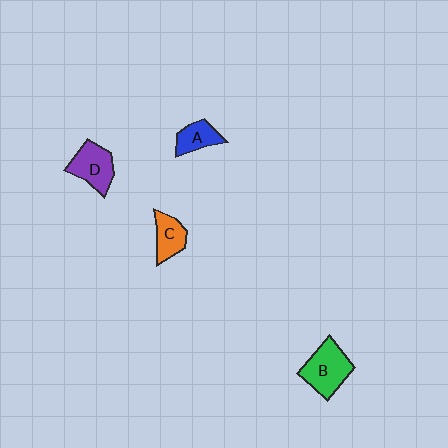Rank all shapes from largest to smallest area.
From largest to smallest: B (green), D (purple), C (orange), A (blue).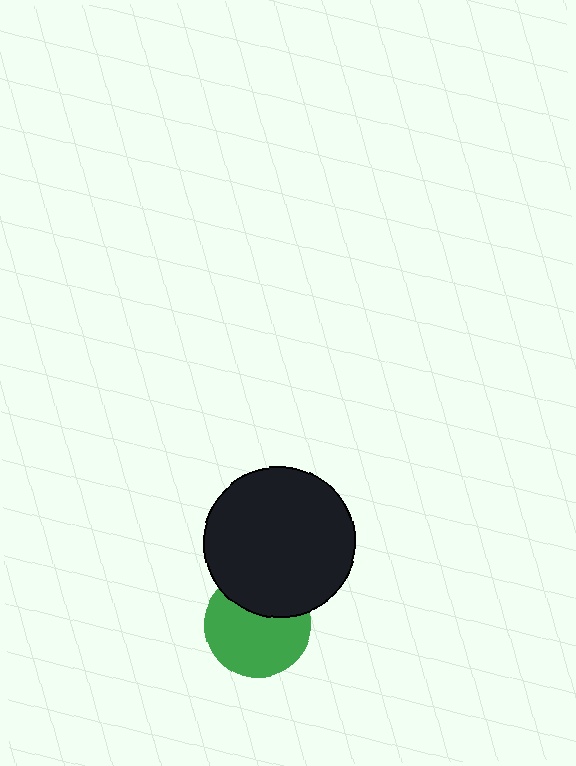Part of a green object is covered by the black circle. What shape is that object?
It is a circle.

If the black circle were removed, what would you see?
You would see the complete green circle.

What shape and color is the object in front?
The object in front is a black circle.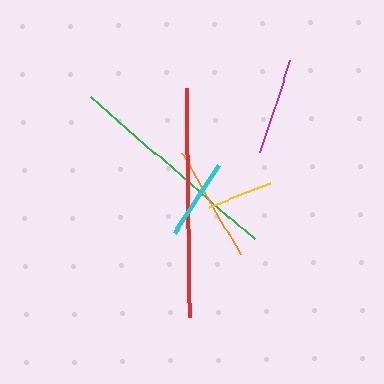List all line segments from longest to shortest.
From longest to shortest: red, green, orange, magenta, cyan, yellow.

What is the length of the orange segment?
The orange segment is approximately 116 pixels long.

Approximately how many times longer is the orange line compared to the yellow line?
The orange line is approximately 1.8 times the length of the yellow line.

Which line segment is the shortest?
The yellow line is the shortest at approximately 65 pixels.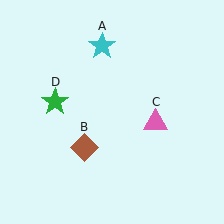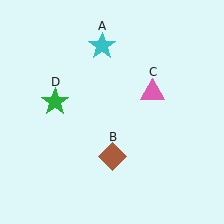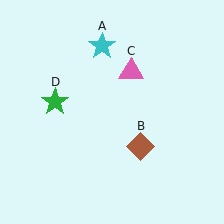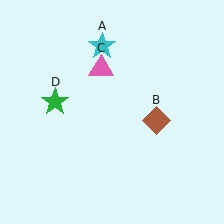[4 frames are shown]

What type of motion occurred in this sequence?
The brown diamond (object B), pink triangle (object C) rotated counterclockwise around the center of the scene.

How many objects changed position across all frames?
2 objects changed position: brown diamond (object B), pink triangle (object C).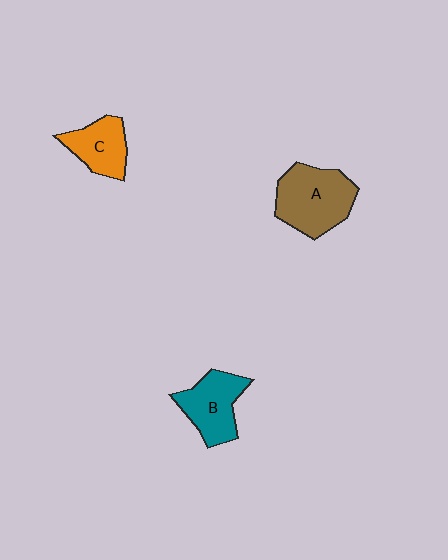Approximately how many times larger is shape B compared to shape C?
Approximately 1.2 times.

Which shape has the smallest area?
Shape C (orange).